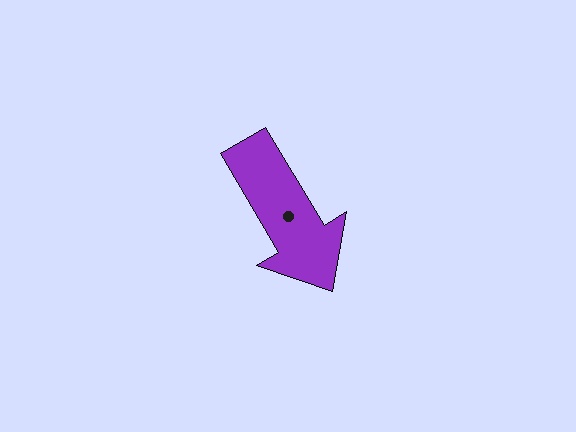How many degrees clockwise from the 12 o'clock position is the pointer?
Approximately 149 degrees.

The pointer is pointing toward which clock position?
Roughly 5 o'clock.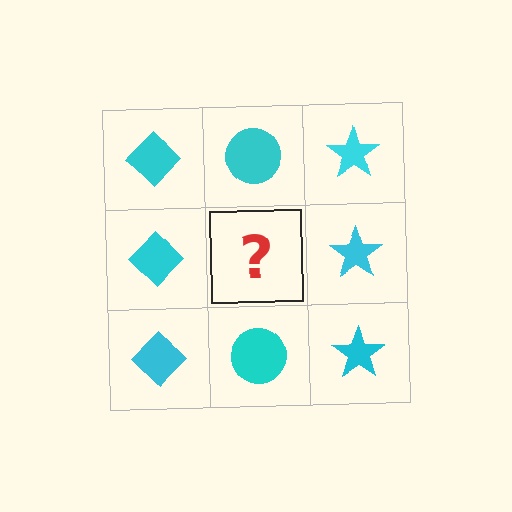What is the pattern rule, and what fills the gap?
The rule is that each column has a consistent shape. The gap should be filled with a cyan circle.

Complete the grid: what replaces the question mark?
The question mark should be replaced with a cyan circle.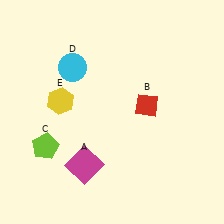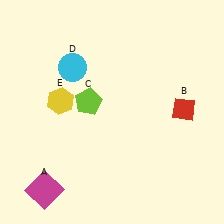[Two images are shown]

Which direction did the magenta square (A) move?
The magenta square (A) moved left.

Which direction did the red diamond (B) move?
The red diamond (B) moved right.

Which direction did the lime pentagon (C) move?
The lime pentagon (C) moved up.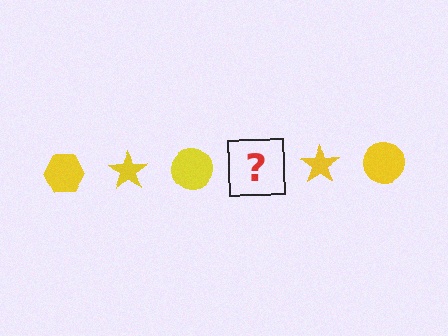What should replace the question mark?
The question mark should be replaced with a yellow hexagon.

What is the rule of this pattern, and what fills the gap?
The rule is that the pattern cycles through hexagon, star, circle shapes in yellow. The gap should be filled with a yellow hexagon.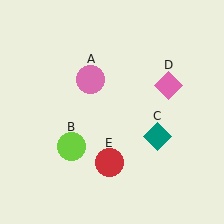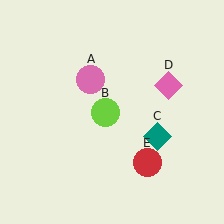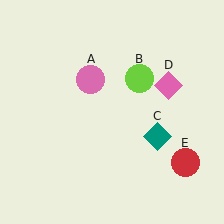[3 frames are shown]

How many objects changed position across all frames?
2 objects changed position: lime circle (object B), red circle (object E).